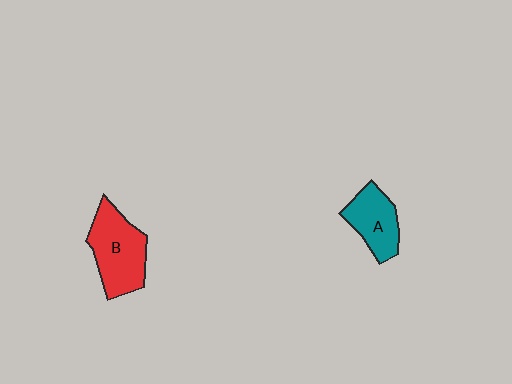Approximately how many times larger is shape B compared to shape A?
Approximately 1.4 times.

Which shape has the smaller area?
Shape A (teal).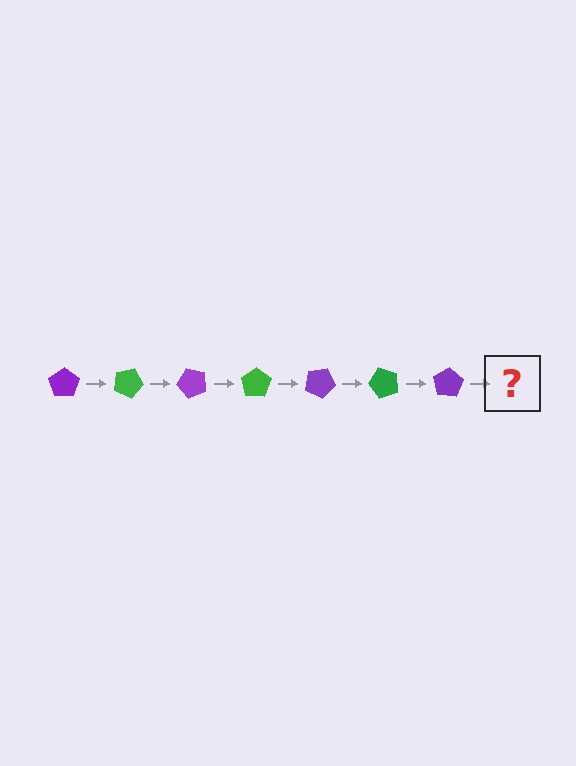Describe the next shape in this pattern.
It should be a green pentagon, rotated 175 degrees from the start.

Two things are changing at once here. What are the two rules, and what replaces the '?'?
The two rules are that it rotates 25 degrees each step and the color cycles through purple and green. The '?' should be a green pentagon, rotated 175 degrees from the start.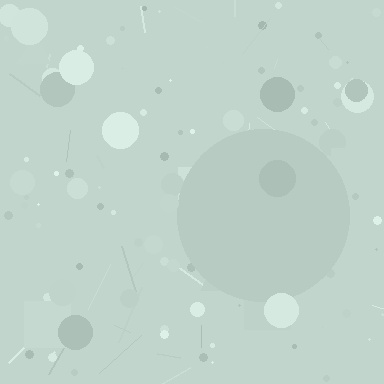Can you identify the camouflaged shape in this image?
The camouflaged shape is a circle.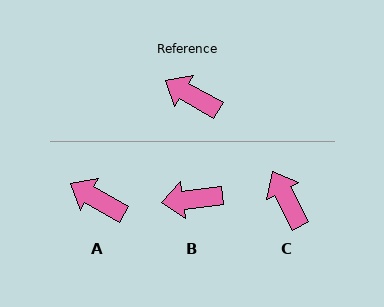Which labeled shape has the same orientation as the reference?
A.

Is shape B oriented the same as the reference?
No, it is off by about 37 degrees.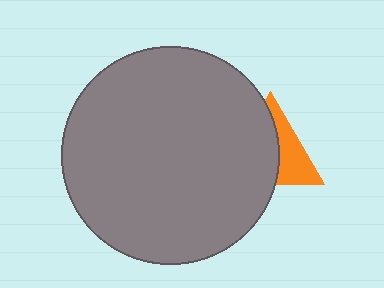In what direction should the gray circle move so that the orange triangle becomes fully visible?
The gray circle should move left. That is the shortest direction to clear the overlap and leave the orange triangle fully visible.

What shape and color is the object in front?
The object in front is a gray circle.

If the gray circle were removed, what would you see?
You would see the complete orange triangle.